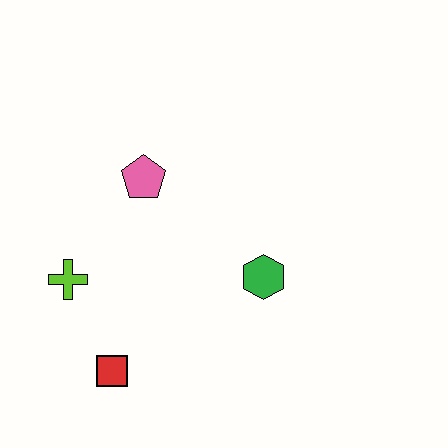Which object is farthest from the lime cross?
The green hexagon is farthest from the lime cross.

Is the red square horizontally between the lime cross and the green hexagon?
Yes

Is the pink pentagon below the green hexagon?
No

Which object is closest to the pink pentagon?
The lime cross is closest to the pink pentagon.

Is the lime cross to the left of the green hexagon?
Yes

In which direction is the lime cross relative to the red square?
The lime cross is above the red square.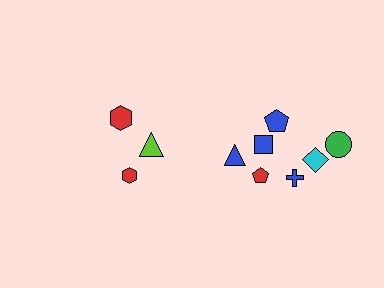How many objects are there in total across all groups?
There are 10 objects.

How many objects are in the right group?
There are 7 objects.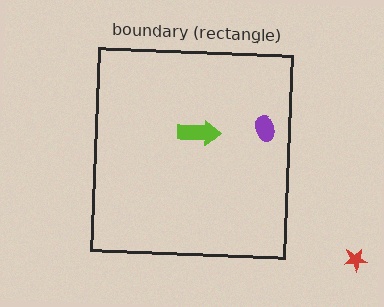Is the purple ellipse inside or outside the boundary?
Inside.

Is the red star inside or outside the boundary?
Outside.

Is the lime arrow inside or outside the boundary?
Inside.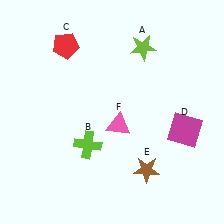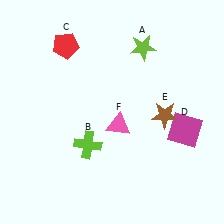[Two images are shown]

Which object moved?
The brown star (E) moved up.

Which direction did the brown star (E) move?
The brown star (E) moved up.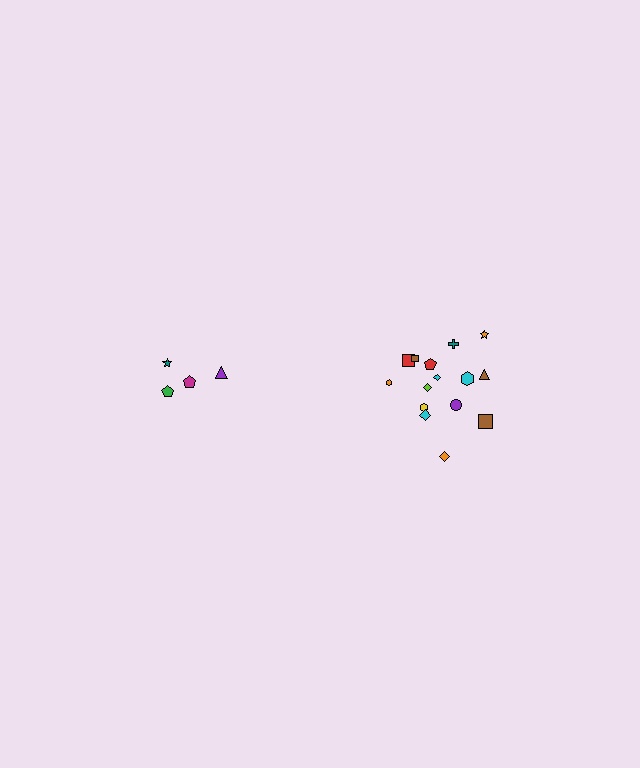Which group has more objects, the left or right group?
The right group.